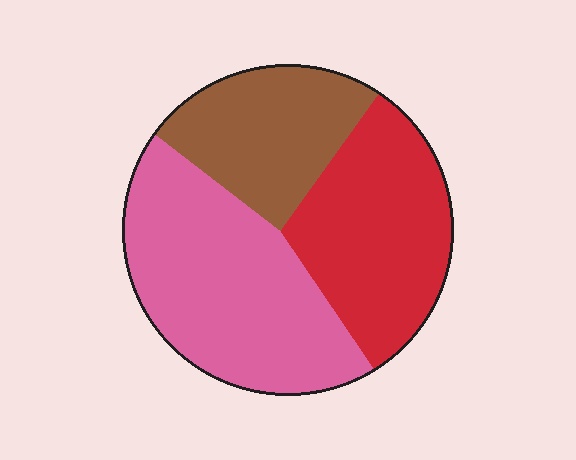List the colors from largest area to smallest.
From largest to smallest: pink, red, brown.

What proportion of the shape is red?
Red takes up about one third (1/3) of the shape.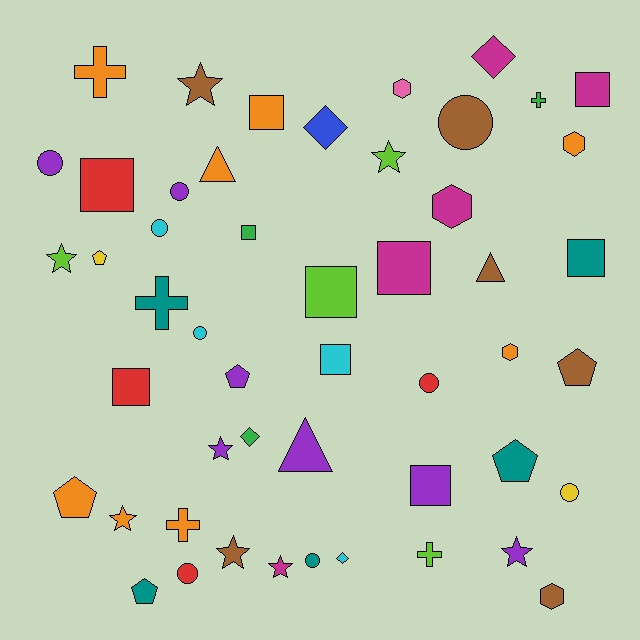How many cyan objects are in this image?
There are 4 cyan objects.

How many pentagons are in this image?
There are 6 pentagons.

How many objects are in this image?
There are 50 objects.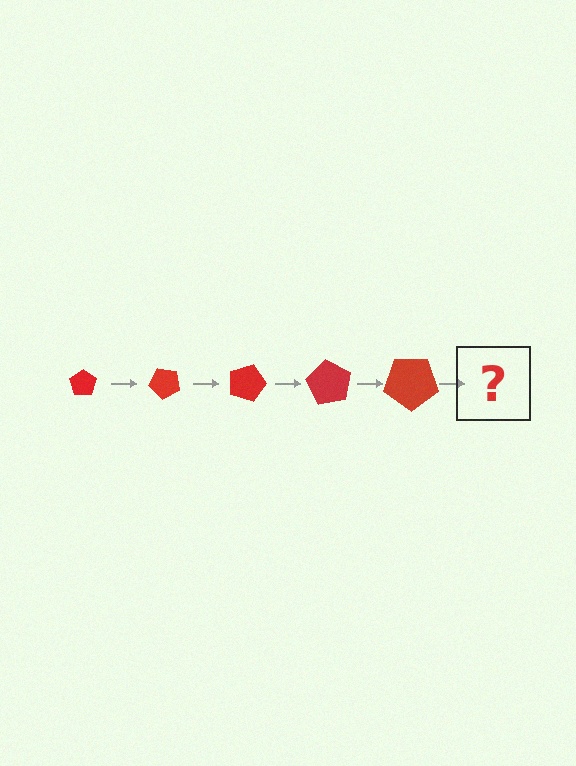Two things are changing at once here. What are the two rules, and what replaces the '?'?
The two rules are that the pentagon grows larger each step and it rotates 45 degrees each step. The '?' should be a pentagon, larger than the previous one and rotated 225 degrees from the start.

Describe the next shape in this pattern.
It should be a pentagon, larger than the previous one and rotated 225 degrees from the start.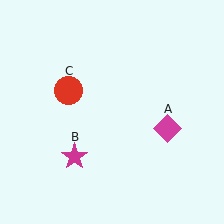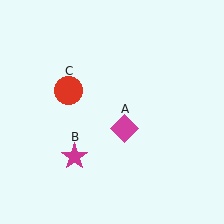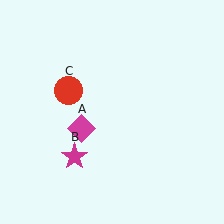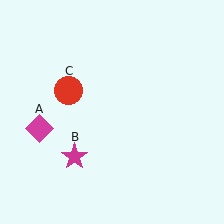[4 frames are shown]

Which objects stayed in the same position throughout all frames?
Magenta star (object B) and red circle (object C) remained stationary.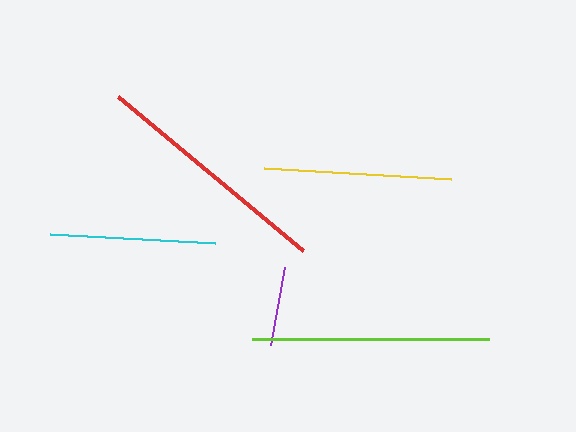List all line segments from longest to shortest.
From longest to shortest: red, lime, yellow, cyan, purple.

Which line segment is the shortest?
The purple line is the shortest at approximately 79 pixels.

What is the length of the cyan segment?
The cyan segment is approximately 165 pixels long.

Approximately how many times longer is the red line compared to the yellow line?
The red line is approximately 1.3 times the length of the yellow line.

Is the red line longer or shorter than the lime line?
The red line is longer than the lime line.